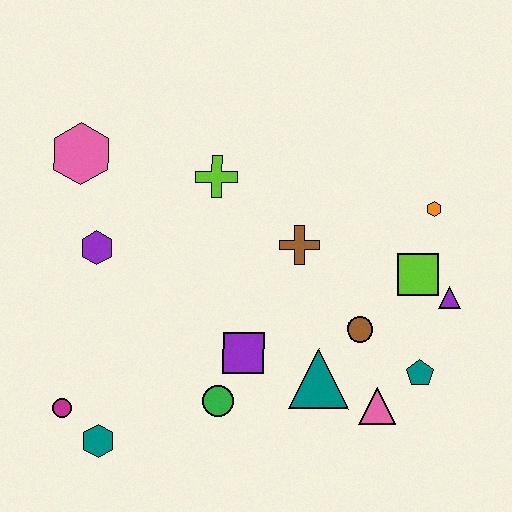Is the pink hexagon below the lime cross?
No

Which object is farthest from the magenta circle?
The orange hexagon is farthest from the magenta circle.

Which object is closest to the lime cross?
The brown cross is closest to the lime cross.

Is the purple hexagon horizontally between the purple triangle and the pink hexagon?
Yes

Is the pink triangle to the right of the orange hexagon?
No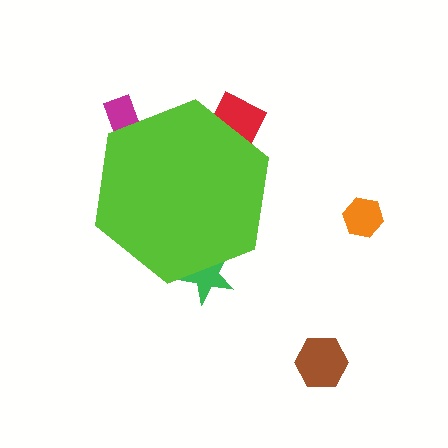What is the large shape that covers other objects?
A lime hexagon.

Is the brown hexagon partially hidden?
No, the brown hexagon is fully visible.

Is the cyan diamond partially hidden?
Yes, the cyan diamond is partially hidden behind the lime hexagon.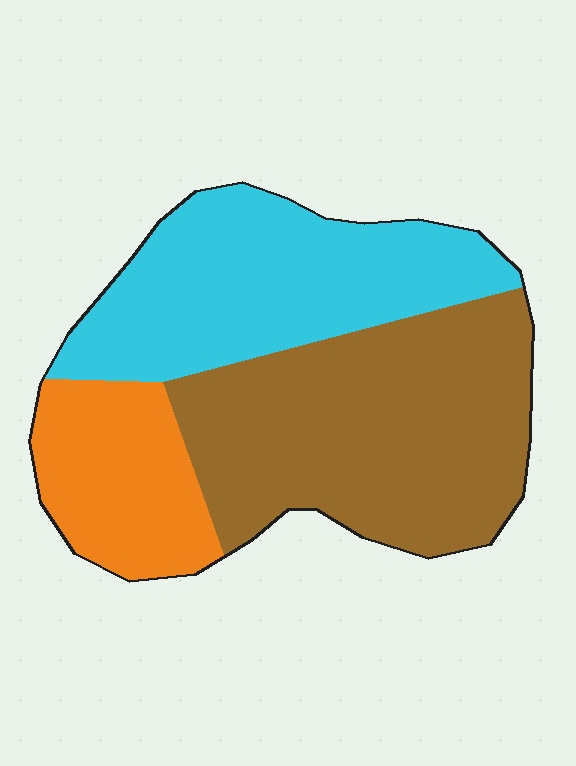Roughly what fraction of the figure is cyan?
Cyan takes up about one third (1/3) of the figure.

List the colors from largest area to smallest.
From largest to smallest: brown, cyan, orange.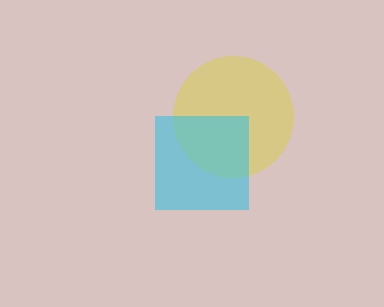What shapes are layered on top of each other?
The layered shapes are: a yellow circle, a cyan square.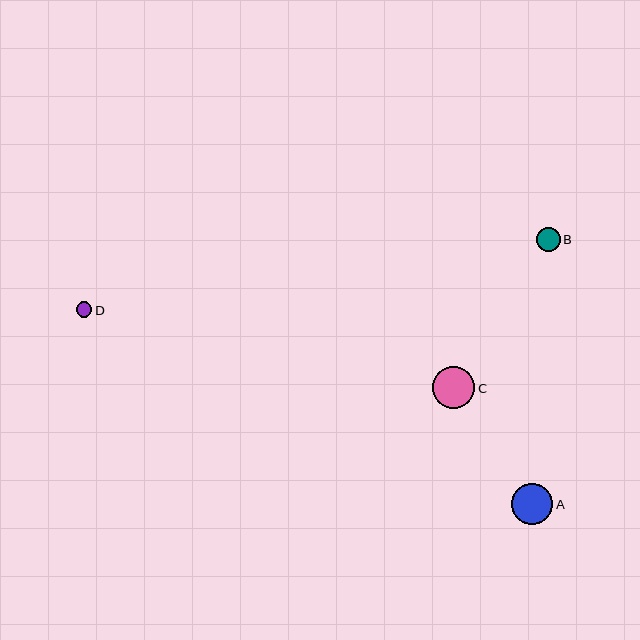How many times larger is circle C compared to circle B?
Circle C is approximately 1.8 times the size of circle B.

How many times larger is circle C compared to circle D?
Circle C is approximately 2.6 times the size of circle D.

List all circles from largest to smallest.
From largest to smallest: C, A, B, D.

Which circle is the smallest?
Circle D is the smallest with a size of approximately 16 pixels.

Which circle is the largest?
Circle C is the largest with a size of approximately 42 pixels.